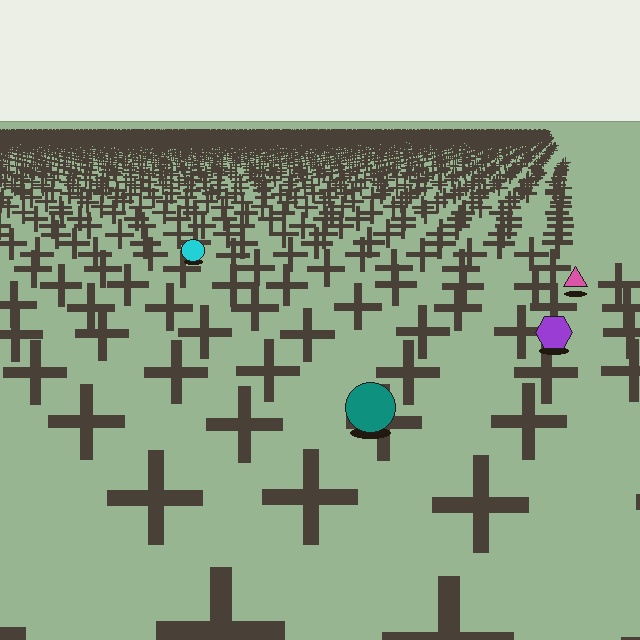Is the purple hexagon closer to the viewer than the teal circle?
No. The teal circle is closer — you can tell from the texture gradient: the ground texture is coarser near it.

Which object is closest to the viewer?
The teal circle is closest. The texture marks near it are larger and more spread out.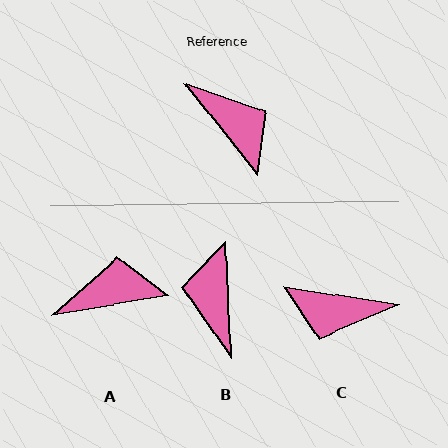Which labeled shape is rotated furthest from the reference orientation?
B, about 144 degrees away.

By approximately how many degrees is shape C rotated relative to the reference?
Approximately 138 degrees clockwise.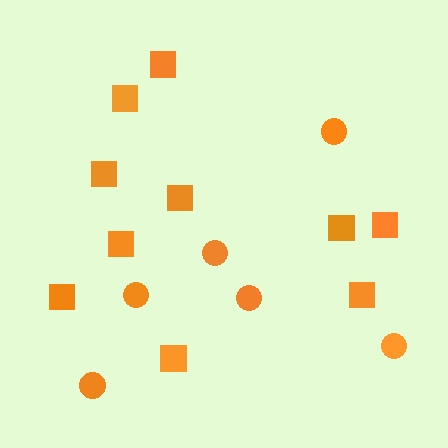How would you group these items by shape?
There are 2 groups: one group of squares (10) and one group of circles (6).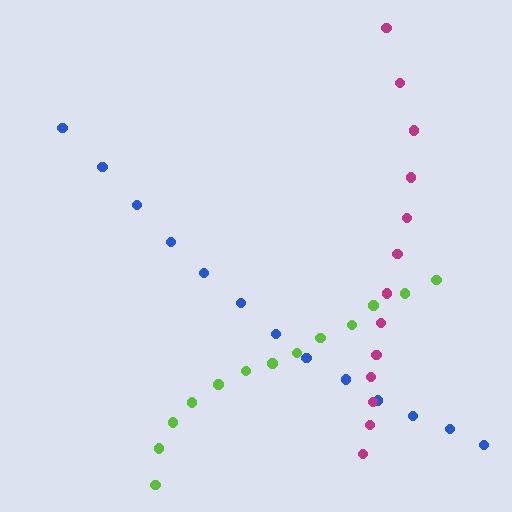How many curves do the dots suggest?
There are 3 distinct paths.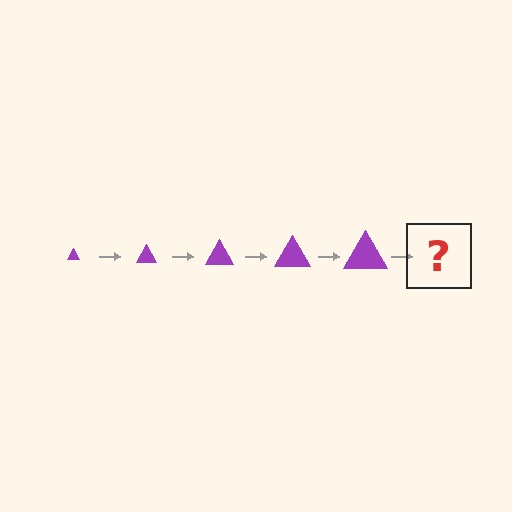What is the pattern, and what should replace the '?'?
The pattern is that the triangle gets progressively larger each step. The '?' should be a purple triangle, larger than the previous one.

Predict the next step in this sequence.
The next step is a purple triangle, larger than the previous one.